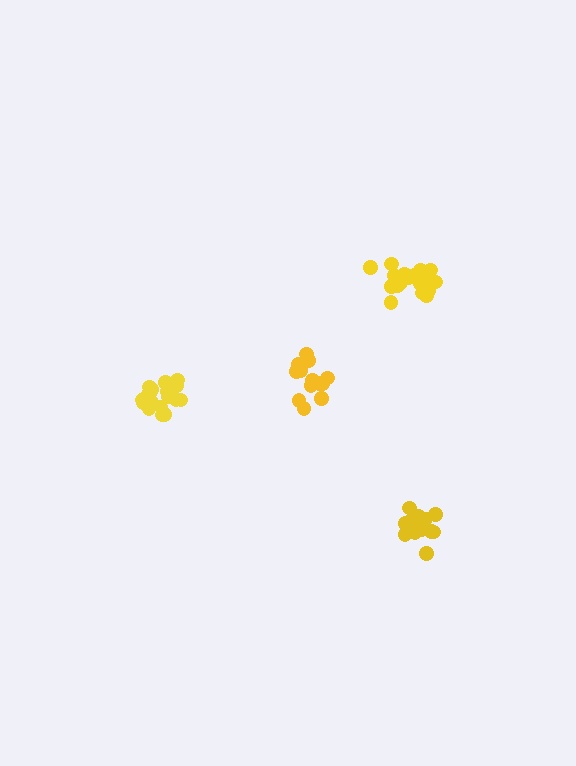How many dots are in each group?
Group 1: 17 dots, Group 2: 13 dots, Group 3: 19 dots, Group 4: 19 dots (68 total).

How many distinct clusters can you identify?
There are 4 distinct clusters.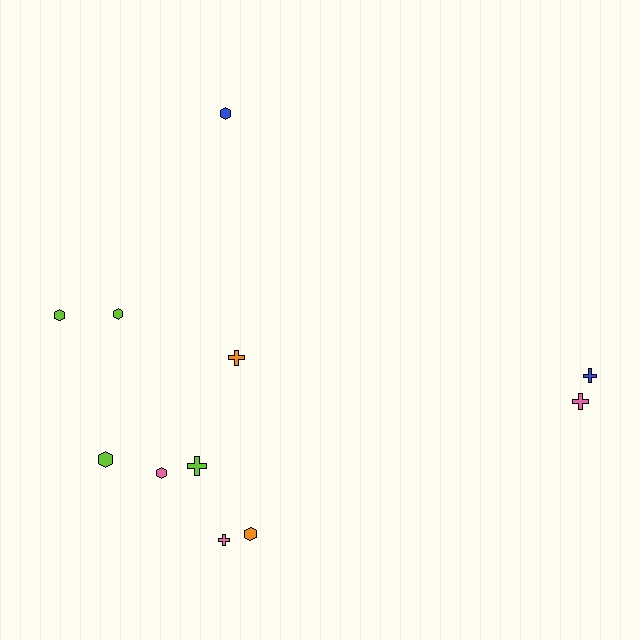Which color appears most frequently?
Lime, with 4 objects.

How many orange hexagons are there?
There is 1 orange hexagon.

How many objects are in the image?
There are 11 objects.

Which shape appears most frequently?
Hexagon, with 6 objects.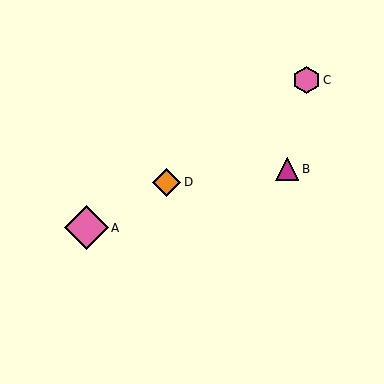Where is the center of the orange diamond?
The center of the orange diamond is at (166, 182).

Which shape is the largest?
The pink diamond (labeled A) is the largest.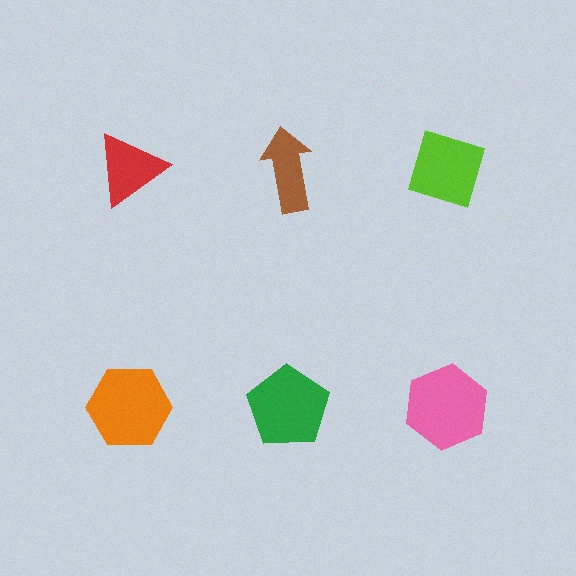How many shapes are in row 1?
3 shapes.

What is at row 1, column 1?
A red triangle.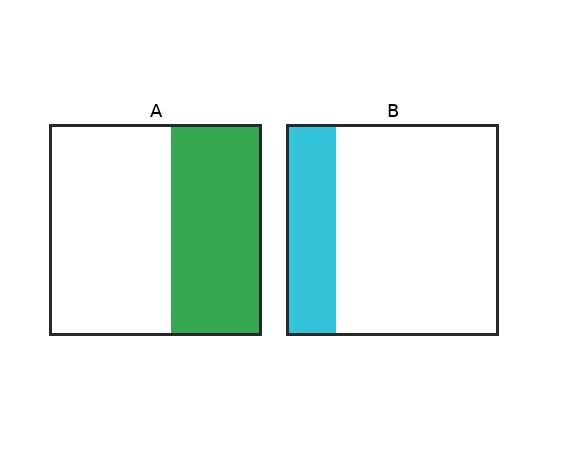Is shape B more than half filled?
No.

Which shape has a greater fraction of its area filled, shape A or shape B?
Shape A.